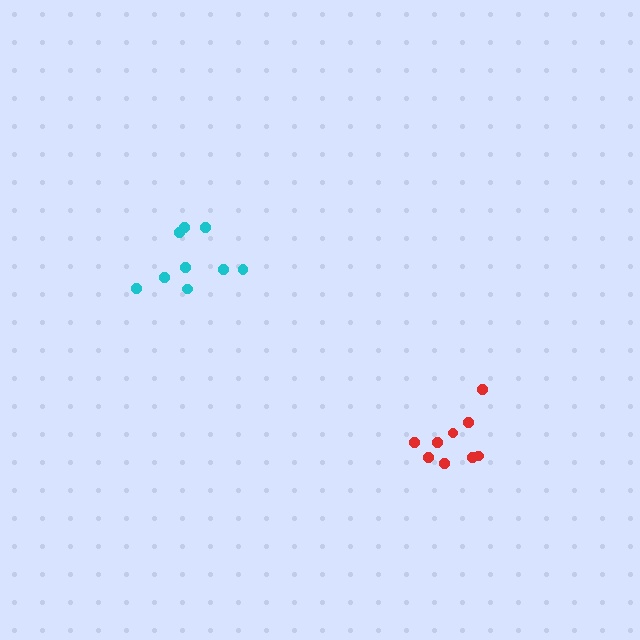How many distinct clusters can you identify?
There are 2 distinct clusters.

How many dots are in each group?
Group 1: 9 dots, Group 2: 9 dots (18 total).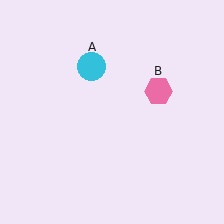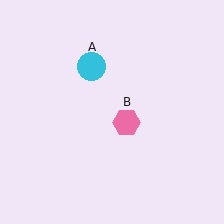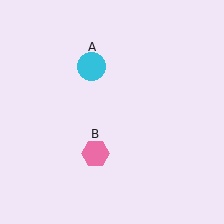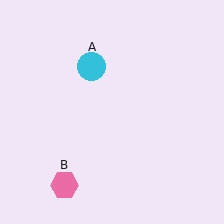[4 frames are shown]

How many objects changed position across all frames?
1 object changed position: pink hexagon (object B).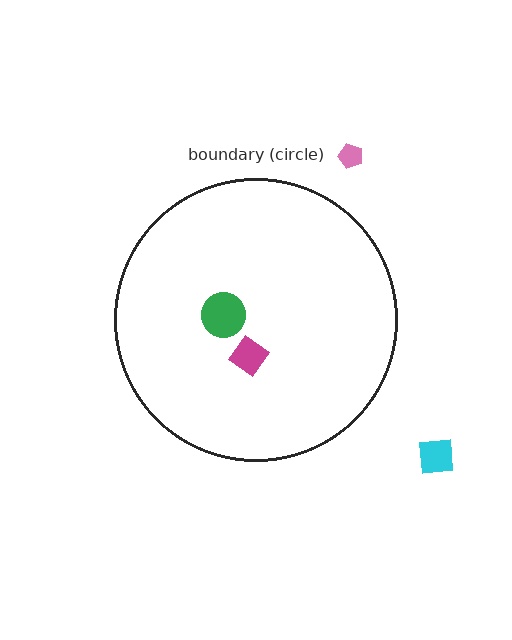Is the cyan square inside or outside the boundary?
Outside.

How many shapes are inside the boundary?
3 inside, 2 outside.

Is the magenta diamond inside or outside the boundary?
Inside.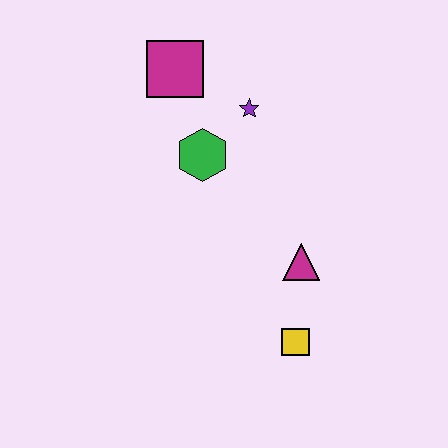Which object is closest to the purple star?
The green hexagon is closest to the purple star.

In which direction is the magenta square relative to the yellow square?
The magenta square is above the yellow square.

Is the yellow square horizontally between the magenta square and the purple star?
No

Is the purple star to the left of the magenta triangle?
Yes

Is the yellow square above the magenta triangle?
No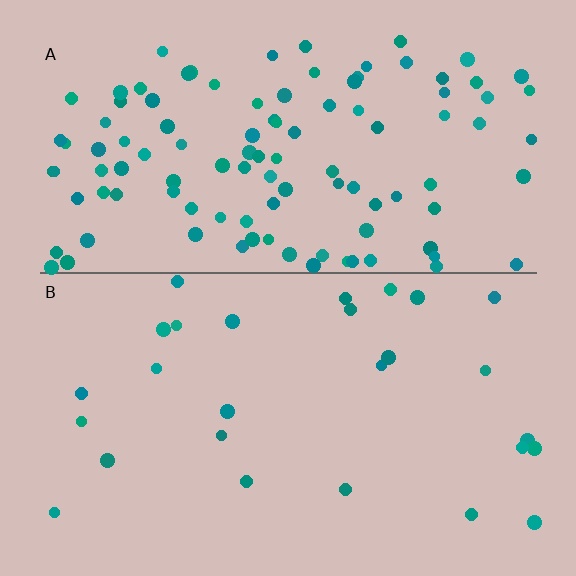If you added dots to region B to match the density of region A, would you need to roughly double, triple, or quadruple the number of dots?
Approximately quadruple.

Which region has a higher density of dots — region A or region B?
A (the top).